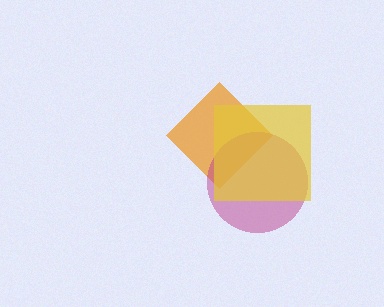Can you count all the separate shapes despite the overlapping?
Yes, there are 3 separate shapes.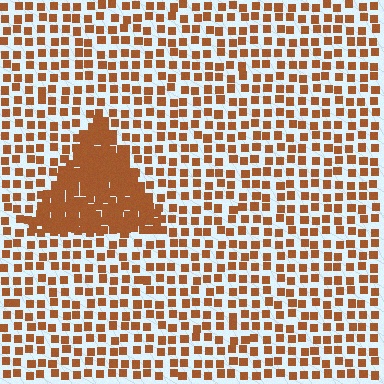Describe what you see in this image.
The image contains small brown elements arranged at two different densities. A triangle-shaped region is visible where the elements are more densely packed than the surrounding area.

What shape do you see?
I see a triangle.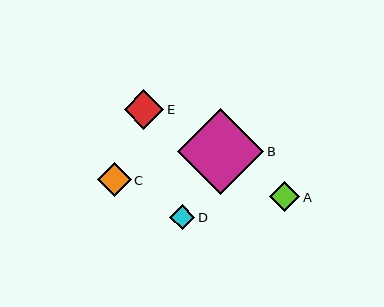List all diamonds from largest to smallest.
From largest to smallest: B, E, C, A, D.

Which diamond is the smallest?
Diamond D is the smallest with a size of approximately 25 pixels.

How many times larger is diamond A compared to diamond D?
Diamond A is approximately 1.2 times the size of diamond D.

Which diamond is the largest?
Diamond B is the largest with a size of approximately 87 pixels.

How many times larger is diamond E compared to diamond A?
Diamond E is approximately 1.3 times the size of diamond A.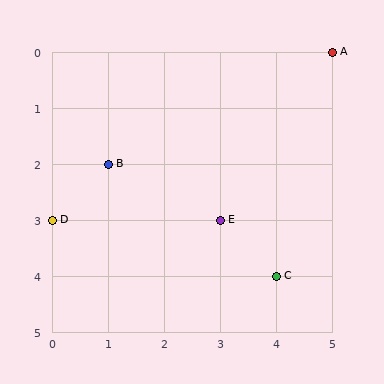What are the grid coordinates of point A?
Point A is at grid coordinates (5, 0).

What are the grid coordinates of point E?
Point E is at grid coordinates (3, 3).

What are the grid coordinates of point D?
Point D is at grid coordinates (0, 3).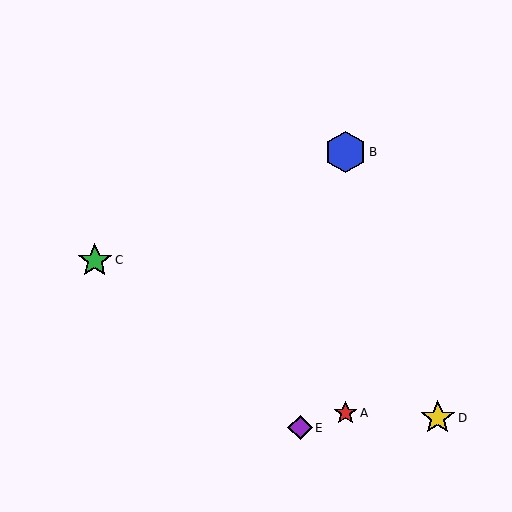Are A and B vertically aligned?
Yes, both are at x≈346.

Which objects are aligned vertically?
Objects A, B are aligned vertically.